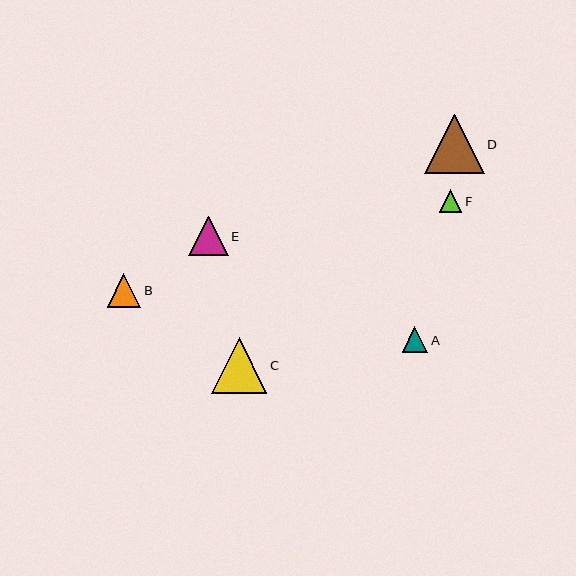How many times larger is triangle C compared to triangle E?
Triangle C is approximately 1.4 times the size of triangle E.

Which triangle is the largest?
Triangle D is the largest with a size of approximately 59 pixels.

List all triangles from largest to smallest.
From largest to smallest: D, C, E, B, A, F.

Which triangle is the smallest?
Triangle F is the smallest with a size of approximately 23 pixels.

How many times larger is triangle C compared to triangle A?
Triangle C is approximately 2.1 times the size of triangle A.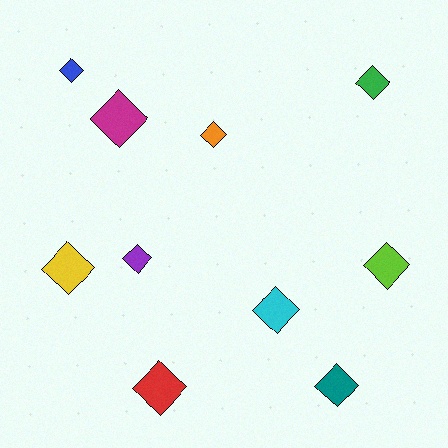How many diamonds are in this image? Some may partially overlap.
There are 10 diamonds.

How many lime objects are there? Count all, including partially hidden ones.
There is 1 lime object.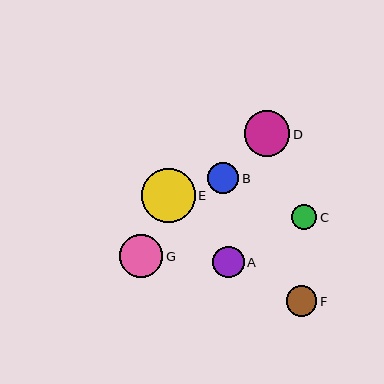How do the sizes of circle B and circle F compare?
Circle B and circle F are approximately the same size.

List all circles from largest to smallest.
From largest to smallest: E, D, G, A, B, F, C.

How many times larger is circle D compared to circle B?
Circle D is approximately 1.5 times the size of circle B.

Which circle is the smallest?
Circle C is the smallest with a size of approximately 25 pixels.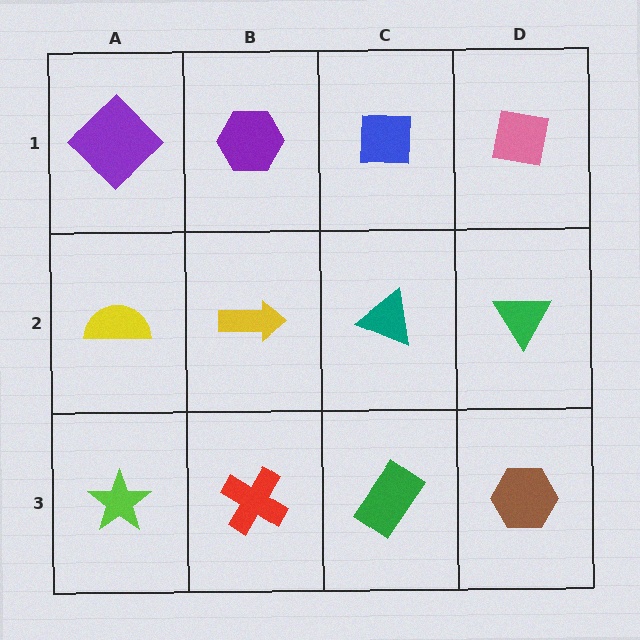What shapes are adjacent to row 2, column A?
A purple diamond (row 1, column A), a lime star (row 3, column A), a yellow arrow (row 2, column B).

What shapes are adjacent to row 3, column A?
A yellow semicircle (row 2, column A), a red cross (row 3, column B).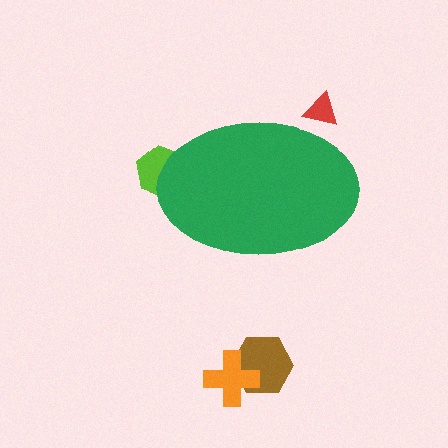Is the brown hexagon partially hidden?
No, the brown hexagon is fully visible.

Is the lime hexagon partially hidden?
Yes, the lime hexagon is partially hidden behind the green ellipse.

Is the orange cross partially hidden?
No, the orange cross is fully visible.